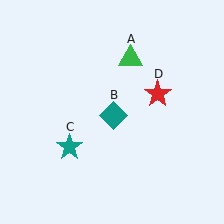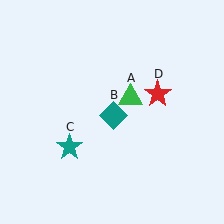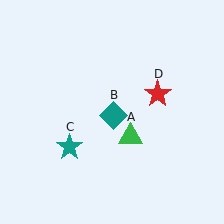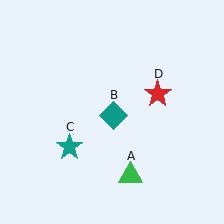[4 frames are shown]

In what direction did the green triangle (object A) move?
The green triangle (object A) moved down.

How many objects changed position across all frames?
1 object changed position: green triangle (object A).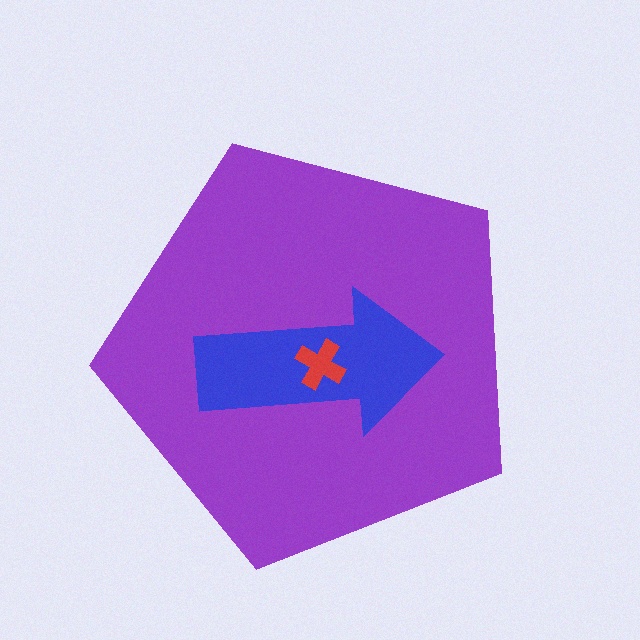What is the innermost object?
The red cross.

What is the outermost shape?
The purple pentagon.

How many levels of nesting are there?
3.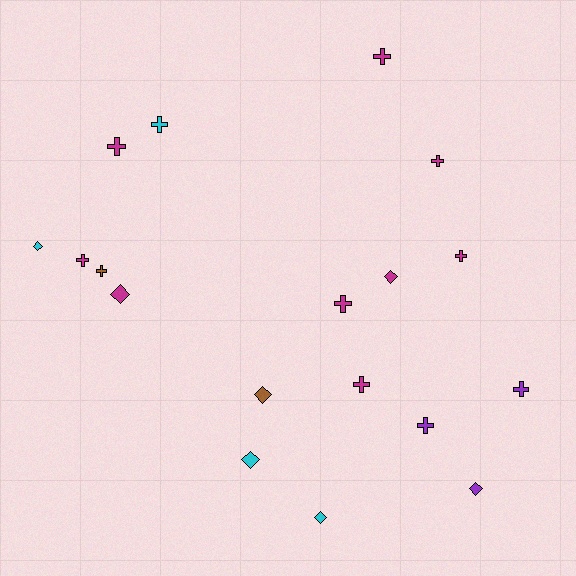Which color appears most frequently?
Magenta, with 9 objects.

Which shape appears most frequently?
Cross, with 11 objects.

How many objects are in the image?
There are 18 objects.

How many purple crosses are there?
There are 2 purple crosses.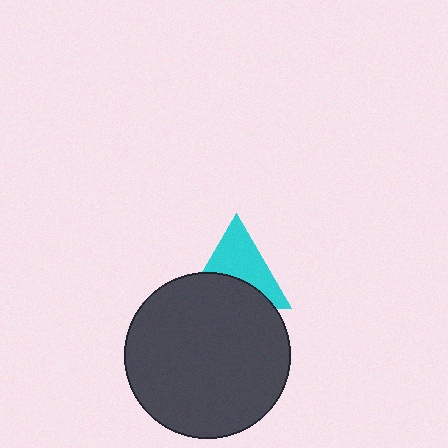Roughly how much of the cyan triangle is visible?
About half of it is visible (roughly 55%).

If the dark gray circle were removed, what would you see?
You would see the complete cyan triangle.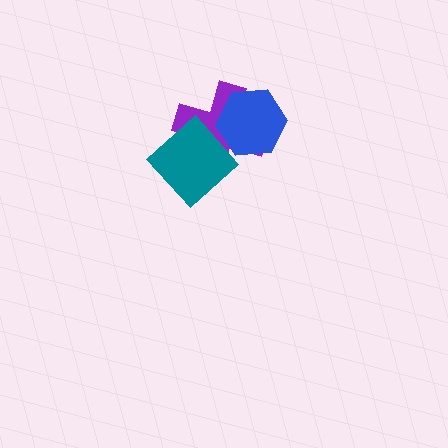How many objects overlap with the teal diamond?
2 objects overlap with the teal diamond.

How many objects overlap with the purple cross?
2 objects overlap with the purple cross.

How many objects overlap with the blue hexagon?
2 objects overlap with the blue hexagon.